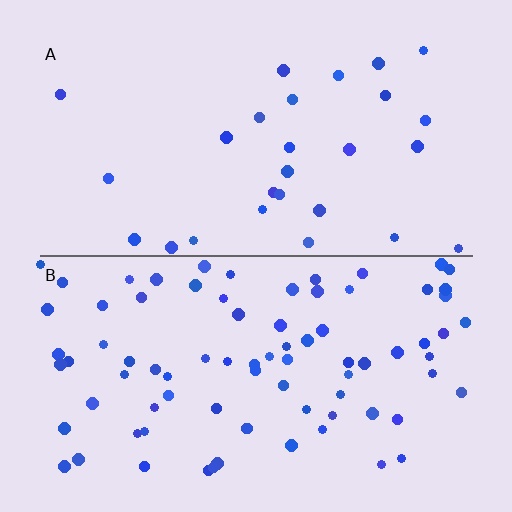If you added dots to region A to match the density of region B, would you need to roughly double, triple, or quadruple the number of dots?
Approximately triple.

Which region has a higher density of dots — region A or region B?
B (the bottom).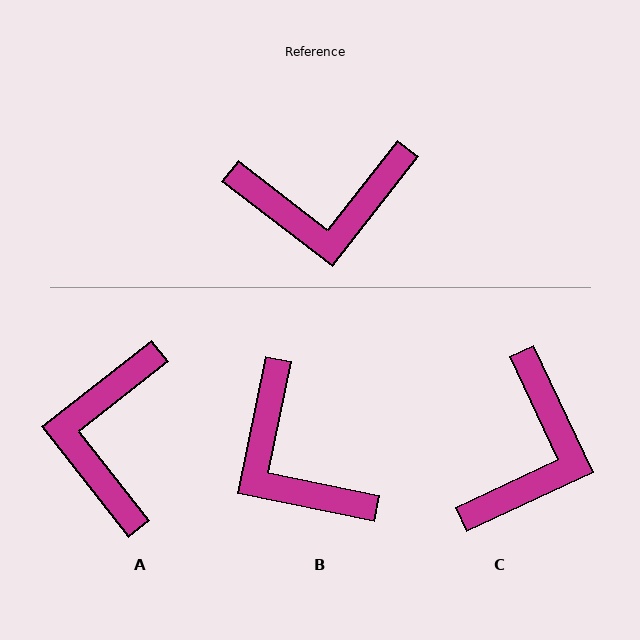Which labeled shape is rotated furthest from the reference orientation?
A, about 104 degrees away.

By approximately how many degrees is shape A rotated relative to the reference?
Approximately 104 degrees clockwise.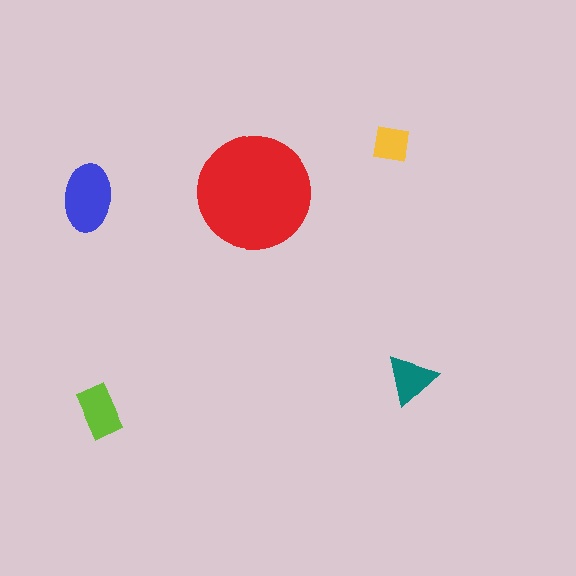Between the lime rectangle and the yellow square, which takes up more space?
The lime rectangle.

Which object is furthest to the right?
The teal triangle is rightmost.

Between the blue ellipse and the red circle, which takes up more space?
The red circle.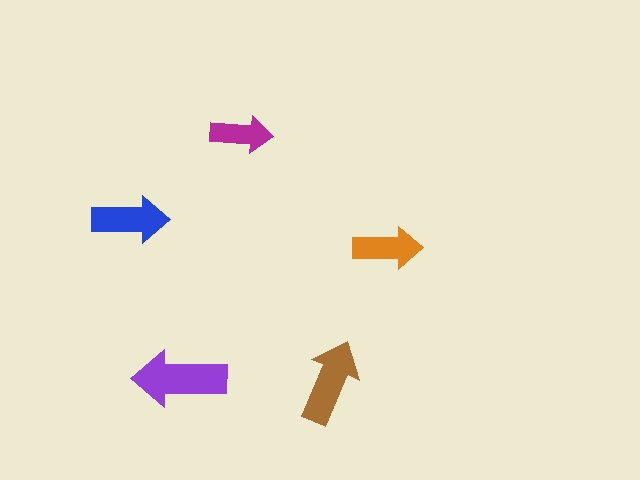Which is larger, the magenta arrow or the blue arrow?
The blue one.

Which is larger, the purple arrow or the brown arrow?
The purple one.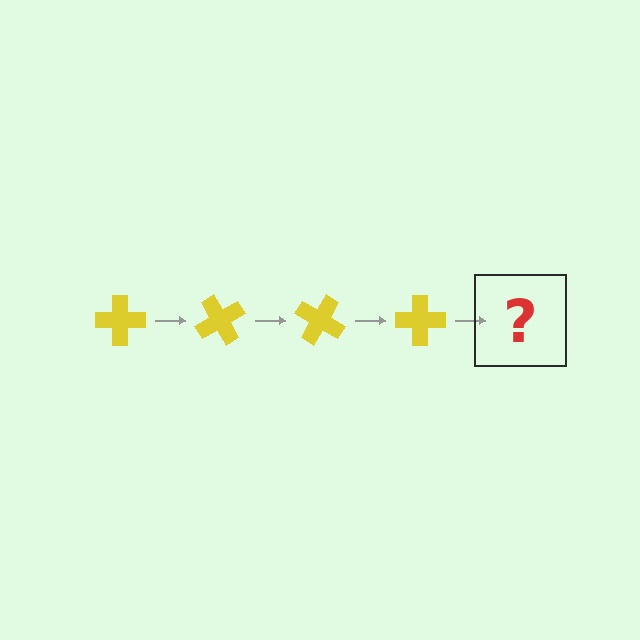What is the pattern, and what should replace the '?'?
The pattern is that the cross rotates 60 degrees each step. The '?' should be a yellow cross rotated 240 degrees.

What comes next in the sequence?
The next element should be a yellow cross rotated 240 degrees.